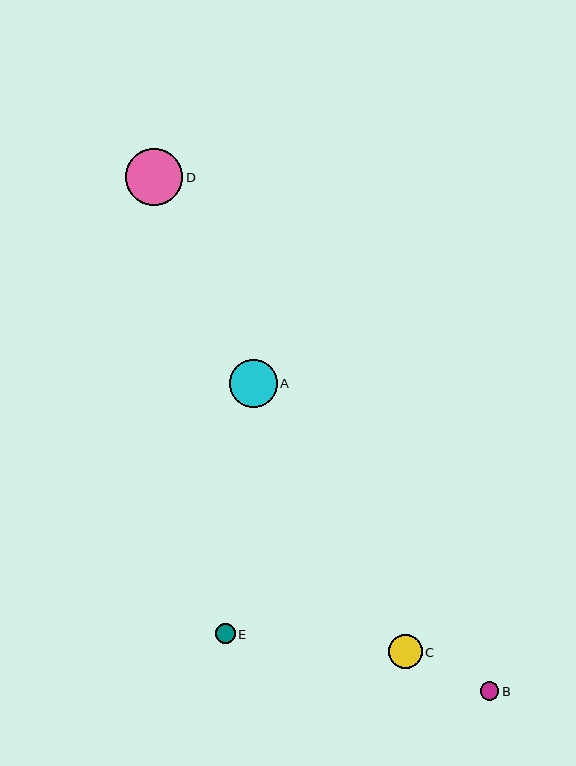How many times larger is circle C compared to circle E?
Circle C is approximately 1.7 times the size of circle E.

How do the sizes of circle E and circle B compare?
Circle E and circle B are approximately the same size.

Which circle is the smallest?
Circle B is the smallest with a size of approximately 18 pixels.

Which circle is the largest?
Circle D is the largest with a size of approximately 57 pixels.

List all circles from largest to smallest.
From largest to smallest: D, A, C, E, B.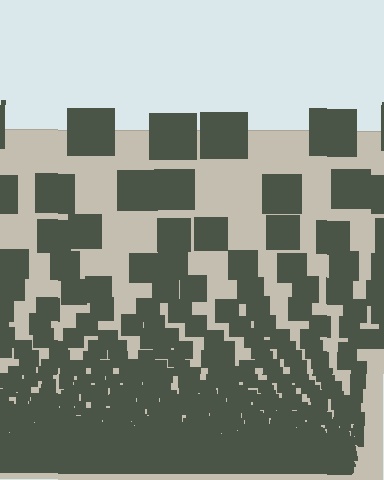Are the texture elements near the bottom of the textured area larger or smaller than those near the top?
Smaller. The gradient is inverted — elements near the bottom are smaller and denser.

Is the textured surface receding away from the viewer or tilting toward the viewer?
The surface appears to tilt toward the viewer. Texture elements get larger and sparser toward the top.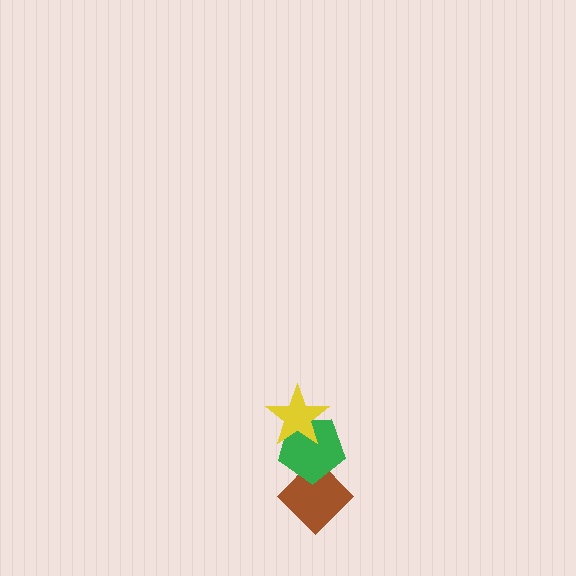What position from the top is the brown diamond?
The brown diamond is 3rd from the top.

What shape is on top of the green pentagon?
The yellow star is on top of the green pentagon.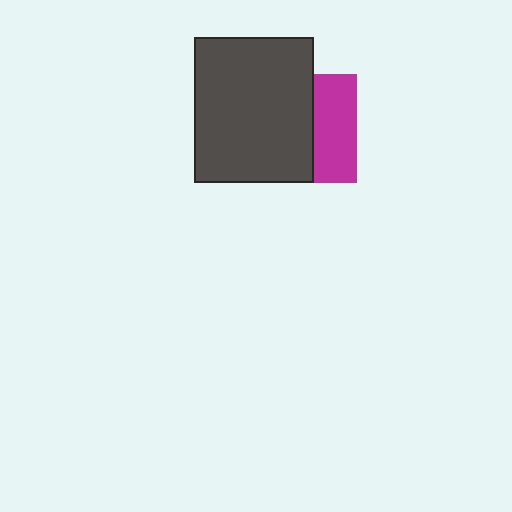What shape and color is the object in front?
The object in front is a dark gray rectangle.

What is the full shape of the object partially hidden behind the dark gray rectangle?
The partially hidden object is a magenta square.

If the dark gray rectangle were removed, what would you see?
You would see the complete magenta square.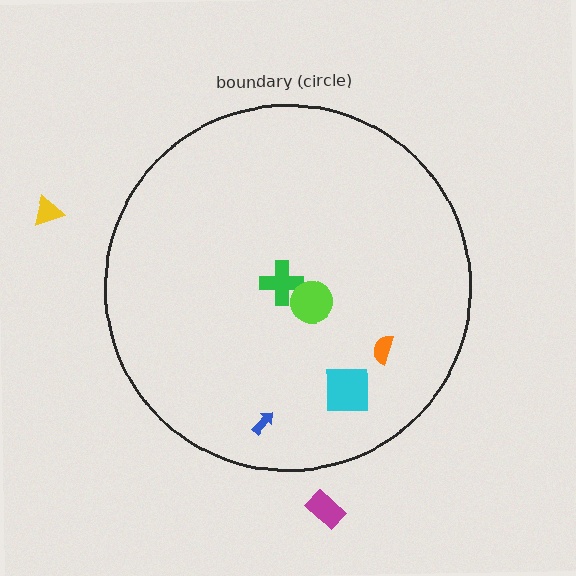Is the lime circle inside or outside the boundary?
Inside.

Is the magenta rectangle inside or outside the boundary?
Outside.